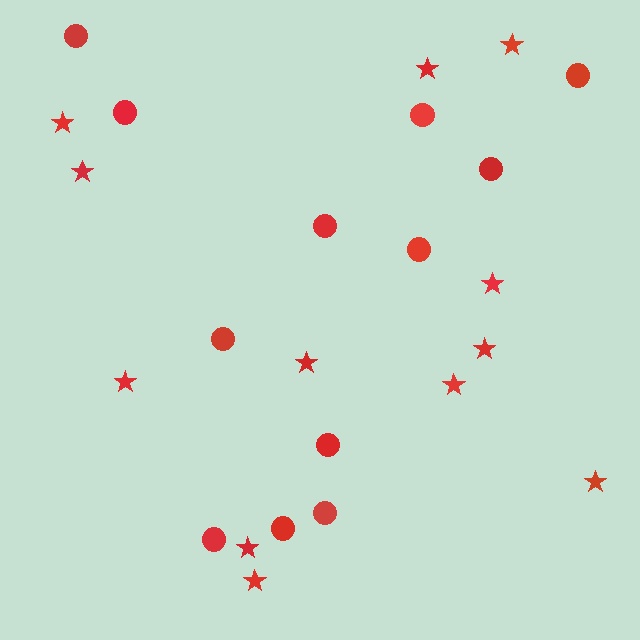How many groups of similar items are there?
There are 2 groups: one group of stars (12) and one group of circles (12).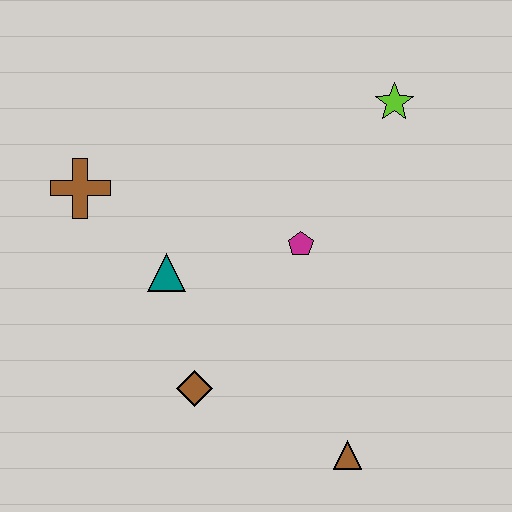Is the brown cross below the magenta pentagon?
No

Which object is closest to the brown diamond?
The teal triangle is closest to the brown diamond.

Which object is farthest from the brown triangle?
The brown cross is farthest from the brown triangle.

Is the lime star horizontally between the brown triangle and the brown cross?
No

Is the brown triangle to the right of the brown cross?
Yes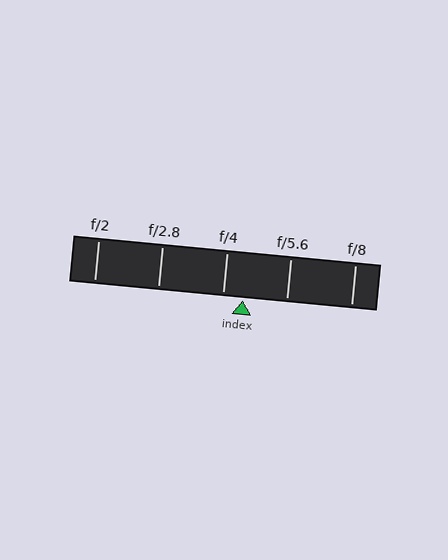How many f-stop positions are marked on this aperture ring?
There are 5 f-stop positions marked.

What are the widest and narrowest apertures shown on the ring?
The widest aperture shown is f/2 and the narrowest is f/8.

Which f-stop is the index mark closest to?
The index mark is closest to f/4.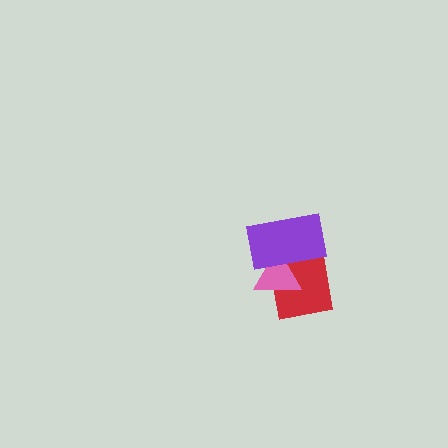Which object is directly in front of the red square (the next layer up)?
The pink triangle is directly in front of the red square.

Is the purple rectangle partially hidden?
No, no other shape covers it.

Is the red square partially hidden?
Yes, it is partially covered by another shape.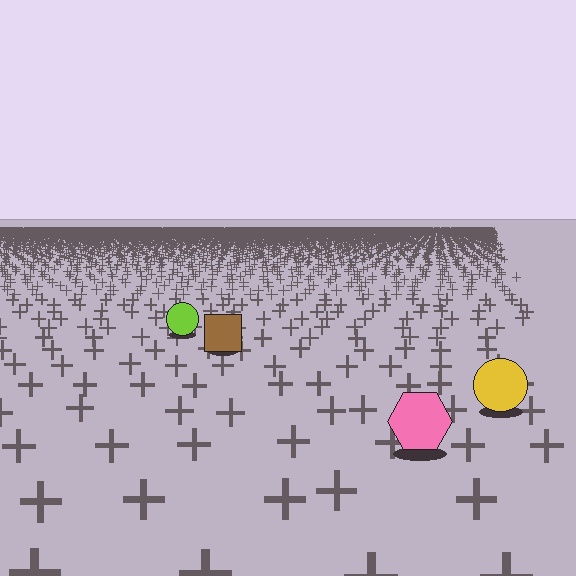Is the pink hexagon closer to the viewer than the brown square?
Yes. The pink hexagon is closer — you can tell from the texture gradient: the ground texture is coarser near it.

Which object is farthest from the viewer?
The lime circle is farthest from the viewer. It appears smaller and the ground texture around it is denser.